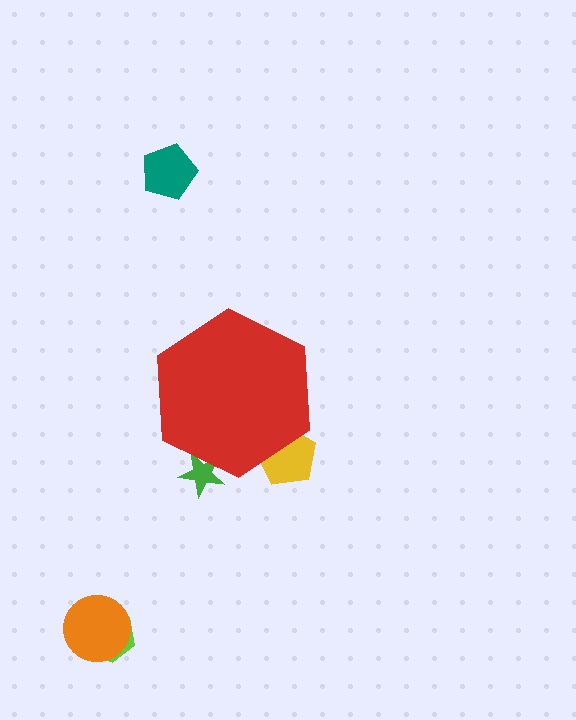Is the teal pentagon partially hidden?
No, the teal pentagon is fully visible.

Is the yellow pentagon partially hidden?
Yes, the yellow pentagon is partially hidden behind the red hexagon.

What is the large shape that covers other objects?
A red hexagon.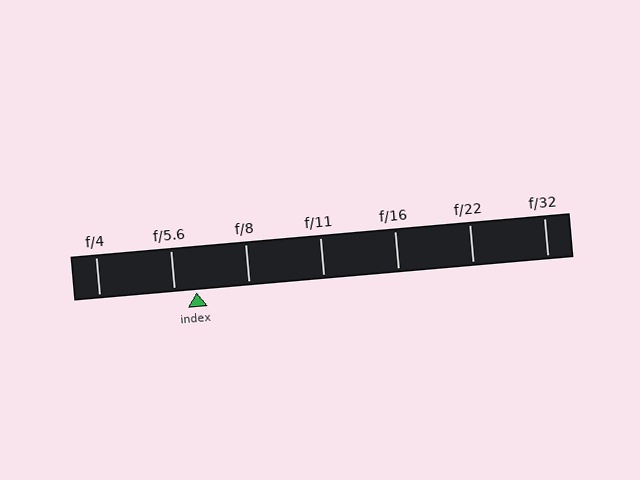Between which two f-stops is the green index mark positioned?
The index mark is between f/5.6 and f/8.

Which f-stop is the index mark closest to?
The index mark is closest to f/5.6.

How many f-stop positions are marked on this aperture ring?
There are 7 f-stop positions marked.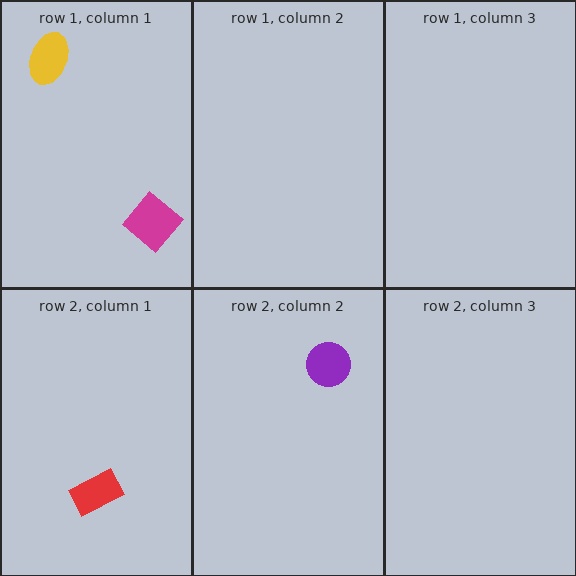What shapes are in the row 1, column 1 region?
The yellow ellipse, the magenta diamond.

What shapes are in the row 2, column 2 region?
The purple circle.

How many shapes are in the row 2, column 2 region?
1.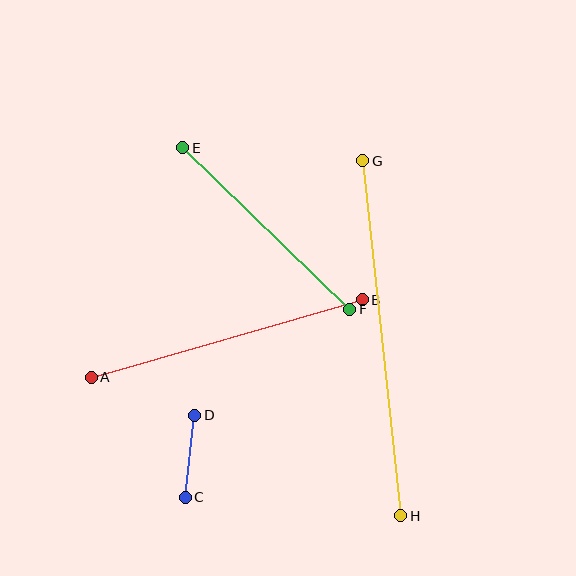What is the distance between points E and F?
The distance is approximately 233 pixels.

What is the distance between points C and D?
The distance is approximately 82 pixels.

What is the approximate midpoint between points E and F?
The midpoint is at approximately (266, 228) pixels.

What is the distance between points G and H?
The distance is approximately 357 pixels.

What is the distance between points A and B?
The distance is approximately 282 pixels.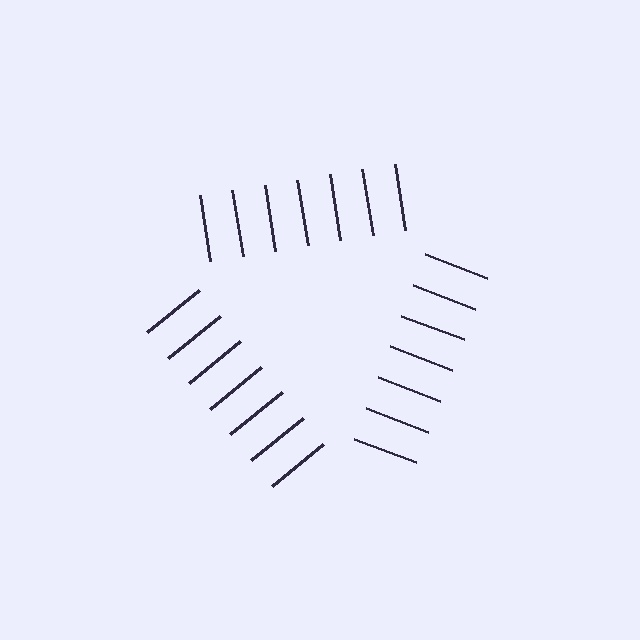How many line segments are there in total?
21 — 7 along each of the 3 edges.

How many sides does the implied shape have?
3 sides — the line-ends trace a triangle.